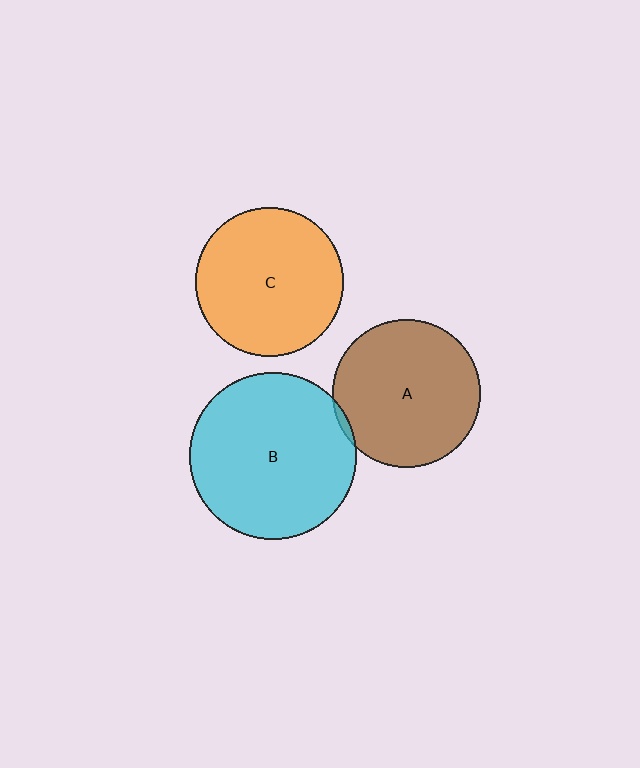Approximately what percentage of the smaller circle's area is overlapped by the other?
Approximately 5%.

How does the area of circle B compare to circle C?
Approximately 1.3 times.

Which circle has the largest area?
Circle B (cyan).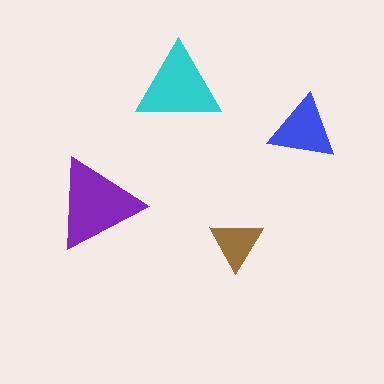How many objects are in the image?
There are 4 objects in the image.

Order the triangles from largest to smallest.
the purple one, the cyan one, the blue one, the brown one.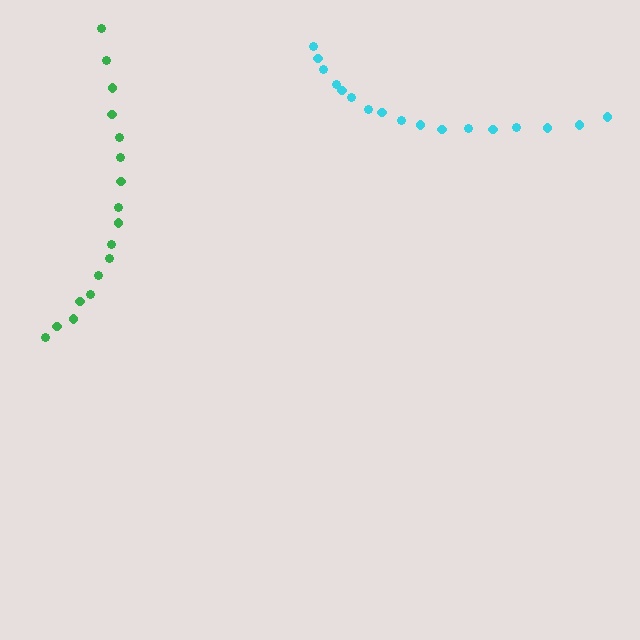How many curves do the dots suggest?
There are 2 distinct paths.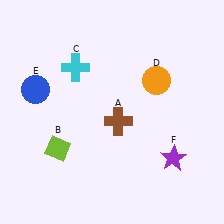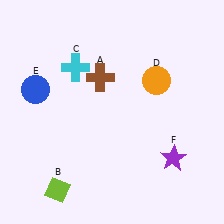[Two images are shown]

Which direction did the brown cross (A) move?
The brown cross (A) moved up.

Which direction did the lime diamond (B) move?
The lime diamond (B) moved down.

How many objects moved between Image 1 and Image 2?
2 objects moved between the two images.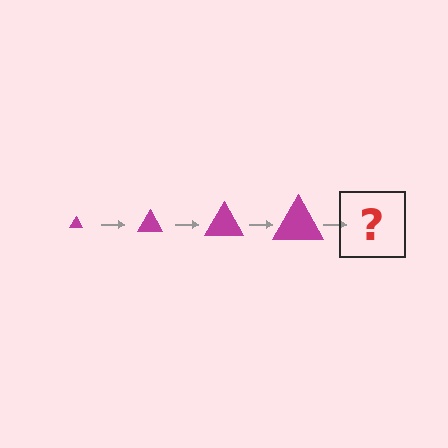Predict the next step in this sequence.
The next step is a magenta triangle, larger than the previous one.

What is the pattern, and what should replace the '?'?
The pattern is that the triangle gets progressively larger each step. The '?' should be a magenta triangle, larger than the previous one.